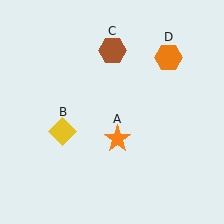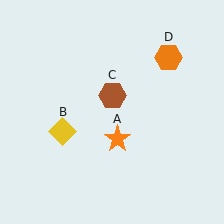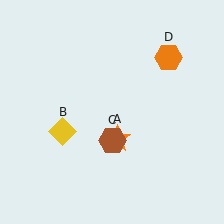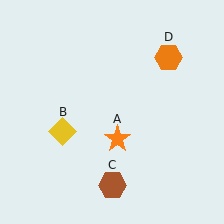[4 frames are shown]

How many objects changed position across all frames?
1 object changed position: brown hexagon (object C).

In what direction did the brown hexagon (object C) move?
The brown hexagon (object C) moved down.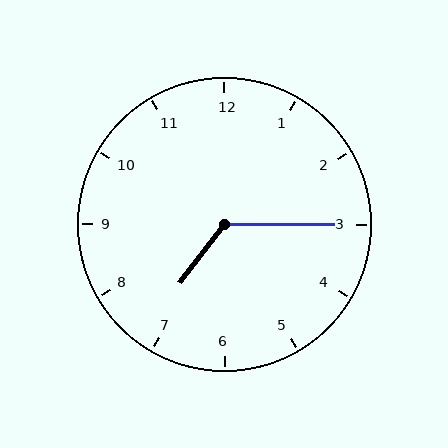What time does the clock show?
7:15.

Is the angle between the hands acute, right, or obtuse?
It is obtuse.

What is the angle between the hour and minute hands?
Approximately 128 degrees.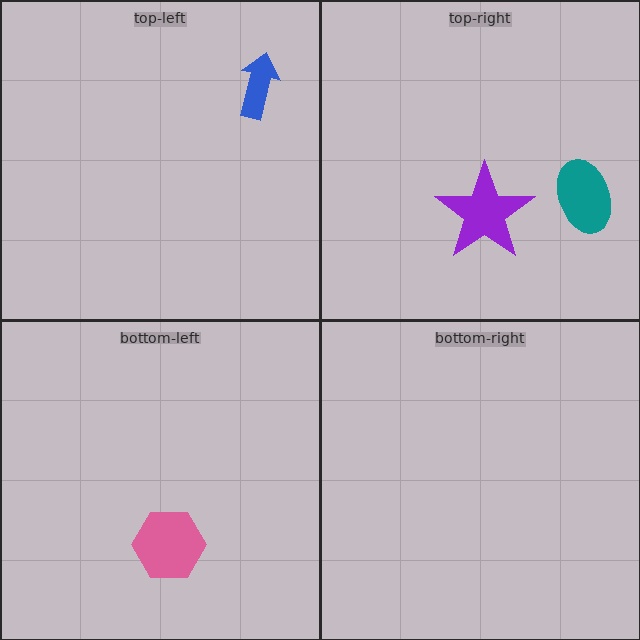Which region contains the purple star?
The top-right region.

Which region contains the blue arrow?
The top-left region.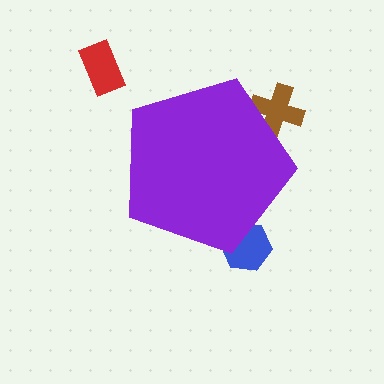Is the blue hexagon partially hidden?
Yes, the blue hexagon is partially hidden behind the purple pentagon.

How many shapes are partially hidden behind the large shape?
2 shapes are partially hidden.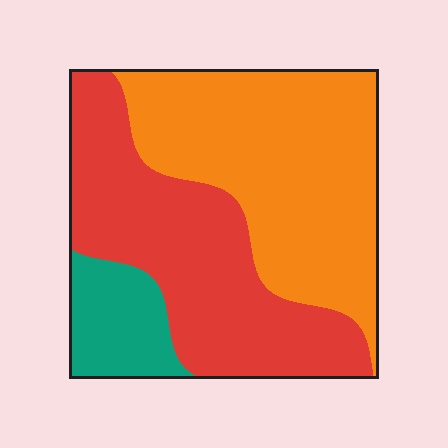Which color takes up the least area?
Teal, at roughly 10%.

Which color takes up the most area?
Orange, at roughly 45%.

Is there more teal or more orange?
Orange.